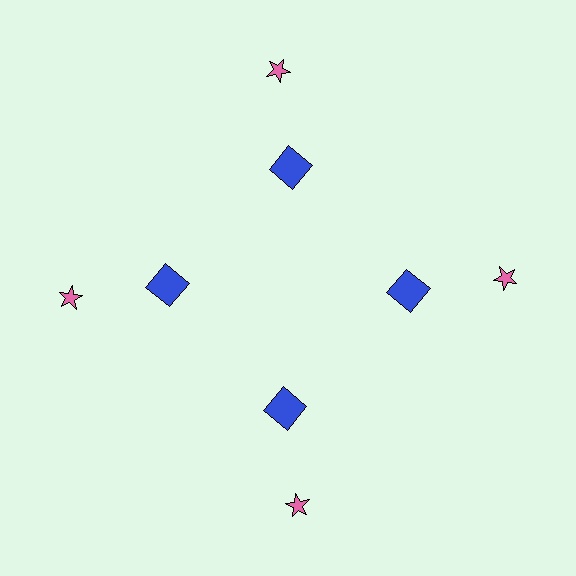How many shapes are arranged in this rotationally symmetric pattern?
There are 8 shapes, arranged in 4 groups of 2.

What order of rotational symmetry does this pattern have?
This pattern has 4-fold rotational symmetry.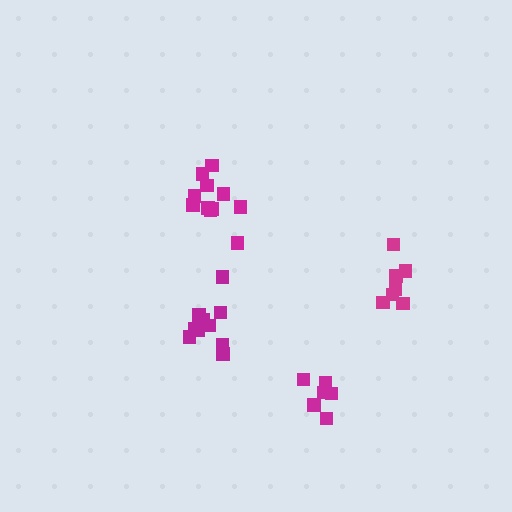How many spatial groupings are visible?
There are 4 spatial groupings.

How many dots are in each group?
Group 1: 7 dots, Group 2: 11 dots, Group 3: 10 dots, Group 4: 7 dots (35 total).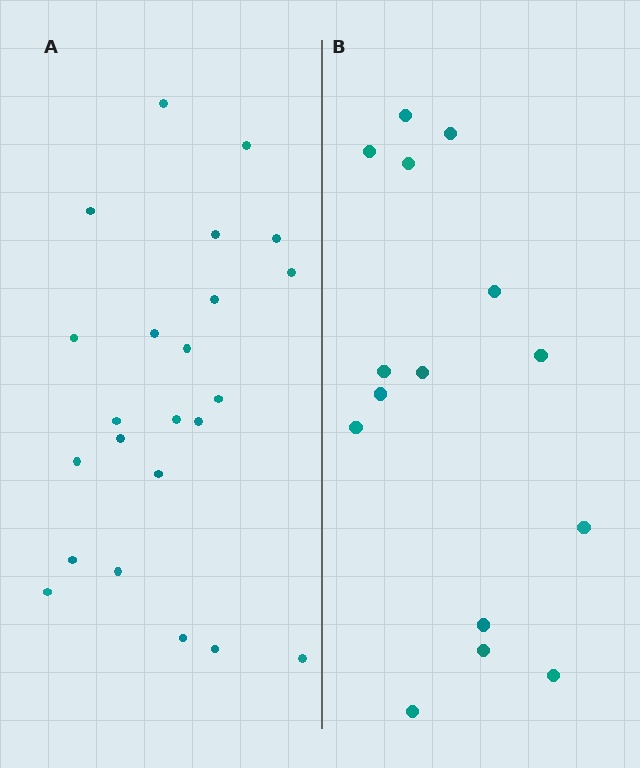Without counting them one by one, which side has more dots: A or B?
Region A (the left region) has more dots.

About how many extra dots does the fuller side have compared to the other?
Region A has roughly 8 or so more dots than region B.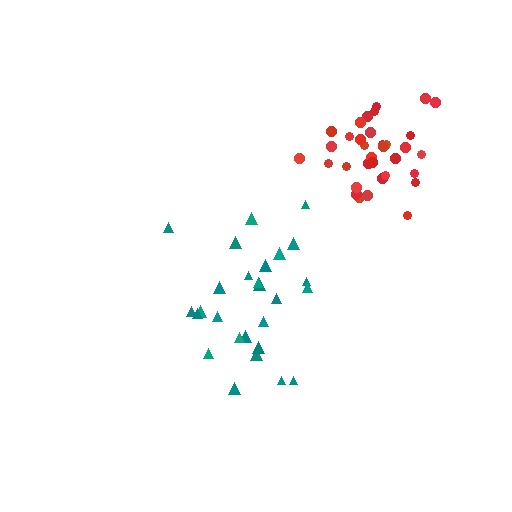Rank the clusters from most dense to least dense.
red, teal.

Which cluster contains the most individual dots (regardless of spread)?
Red (34).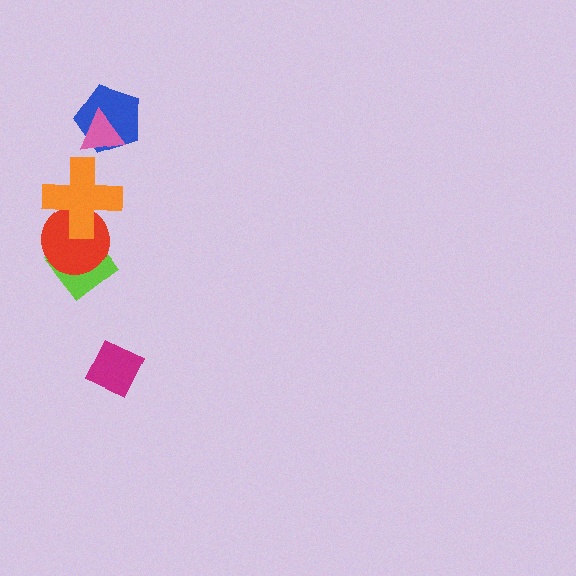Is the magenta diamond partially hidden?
No, no other shape covers it.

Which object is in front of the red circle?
The orange cross is in front of the red circle.